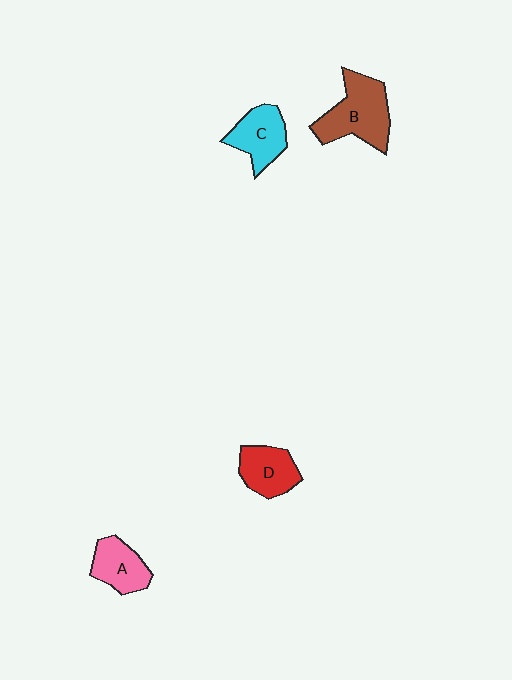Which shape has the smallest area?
Shape A (pink).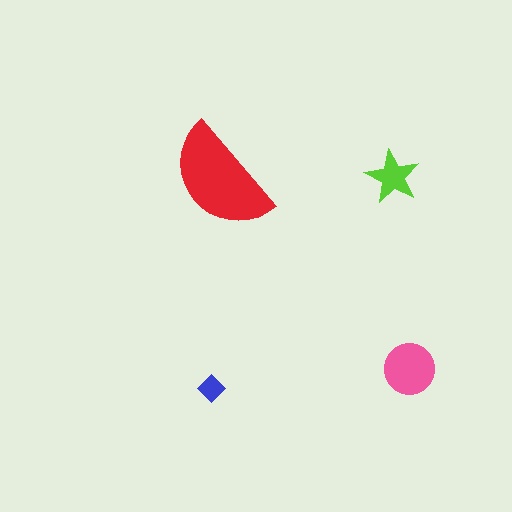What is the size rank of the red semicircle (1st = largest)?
1st.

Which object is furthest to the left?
The blue diamond is leftmost.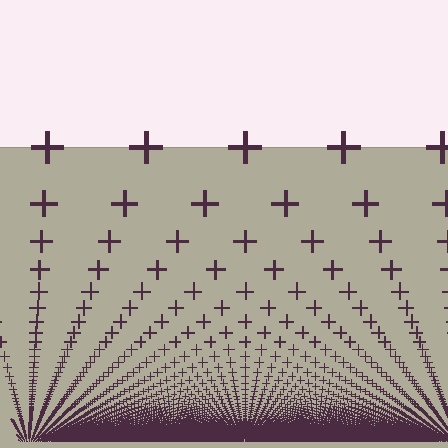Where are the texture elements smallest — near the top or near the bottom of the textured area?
Near the bottom.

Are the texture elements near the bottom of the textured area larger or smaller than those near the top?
Smaller. The gradient is inverted — elements near the bottom are smaller and denser.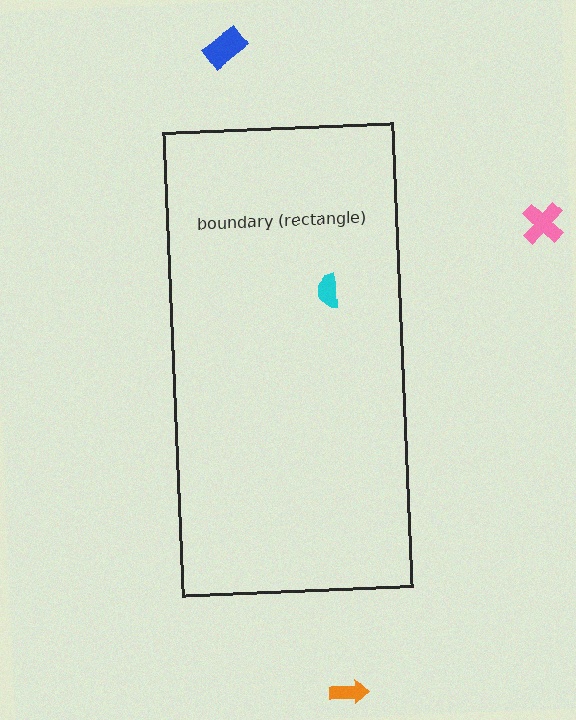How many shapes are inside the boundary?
1 inside, 3 outside.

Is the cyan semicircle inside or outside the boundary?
Inside.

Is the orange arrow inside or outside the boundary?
Outside.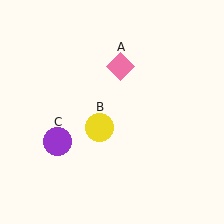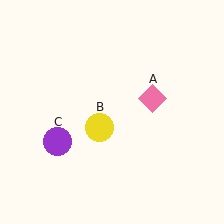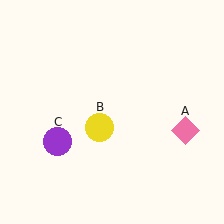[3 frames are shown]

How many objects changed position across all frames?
1 object changed position: pink diamond (object A).